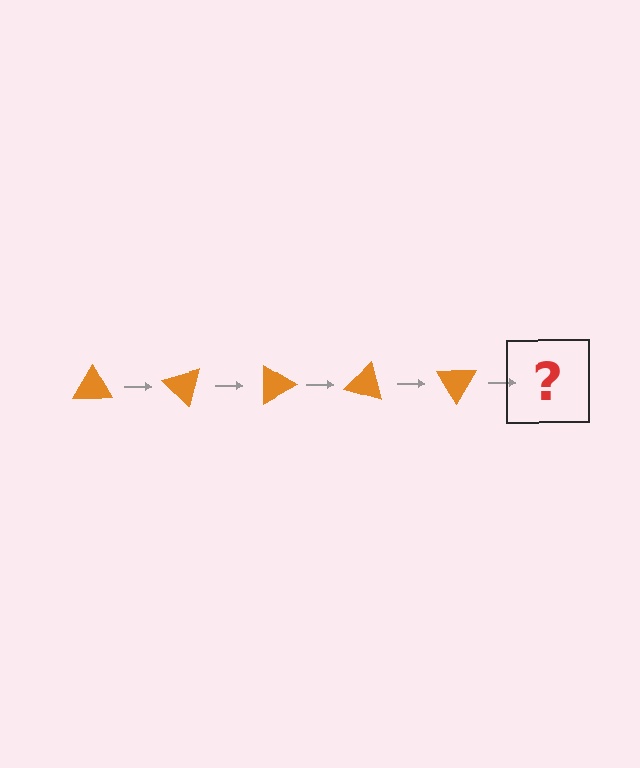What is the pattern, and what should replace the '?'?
The pattern is that the triangle rotates 45 degrees each step. The '?' should be an orange triangle rotated 225 degrees.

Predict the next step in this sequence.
The next step is an orange triangle rotated 225 degrees.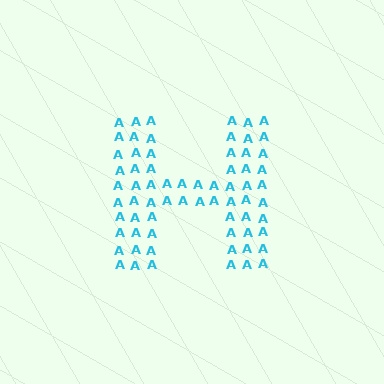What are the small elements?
The small elements are letter A's.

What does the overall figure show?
The overall figure shows the letter H.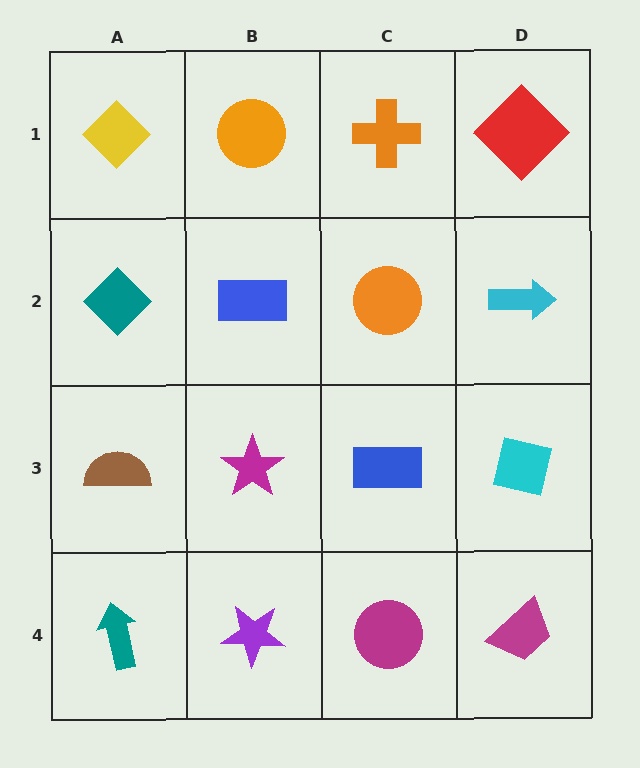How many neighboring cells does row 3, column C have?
4.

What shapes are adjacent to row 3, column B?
A blue rectangle (row 2, column B), a purple star (row 4, column B), a brown semicircle (row 3, column A), a blue rectangle (row 3, column C).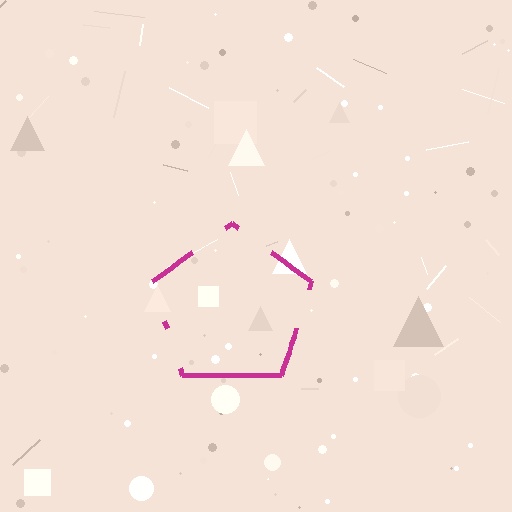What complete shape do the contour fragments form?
The contour fragments form a pentagon.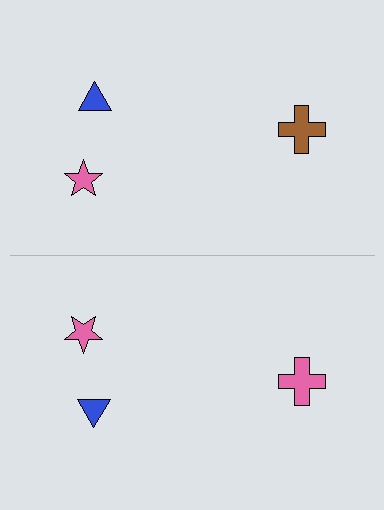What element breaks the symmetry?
The pink cross on the bottom side breaks the symmetry — its mirror counterpart is brown.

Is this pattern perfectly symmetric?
No, the pattern is not perfectly symmetric. The pink cross on the bottom side breaks the symmetry — its mirror counterpart is brown.